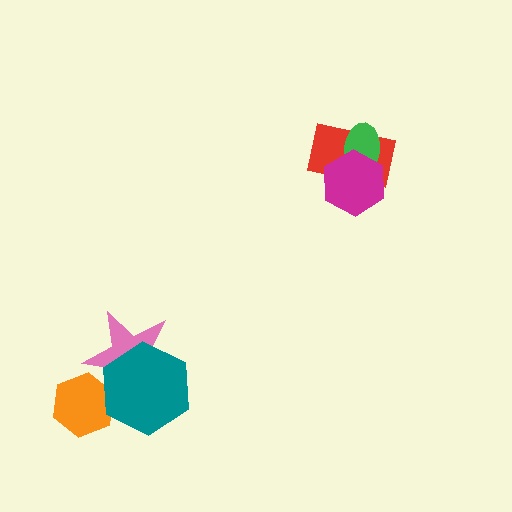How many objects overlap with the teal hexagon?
2 objects overlap with the teal hexagon.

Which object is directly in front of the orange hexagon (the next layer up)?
The pink star is directly in front of the orange hexagon.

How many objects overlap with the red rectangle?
2 objects overlap with the red rectangle.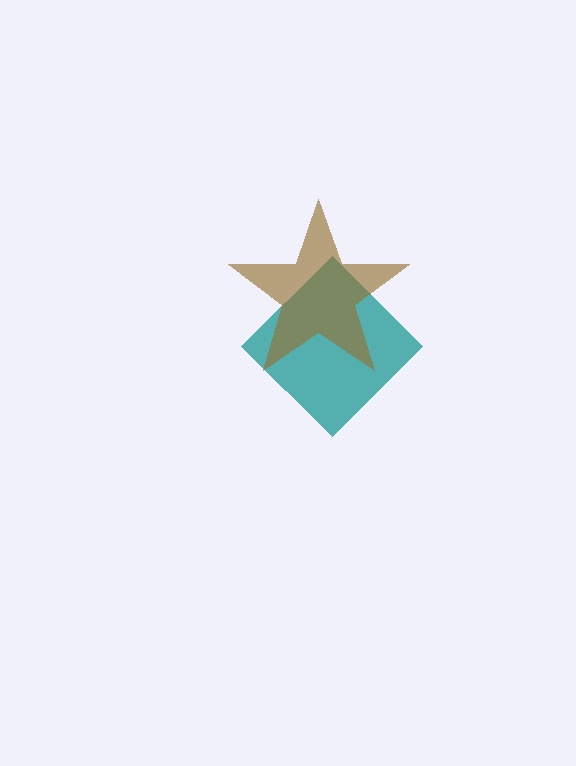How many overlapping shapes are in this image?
There are 2 overlapping shapes in the image.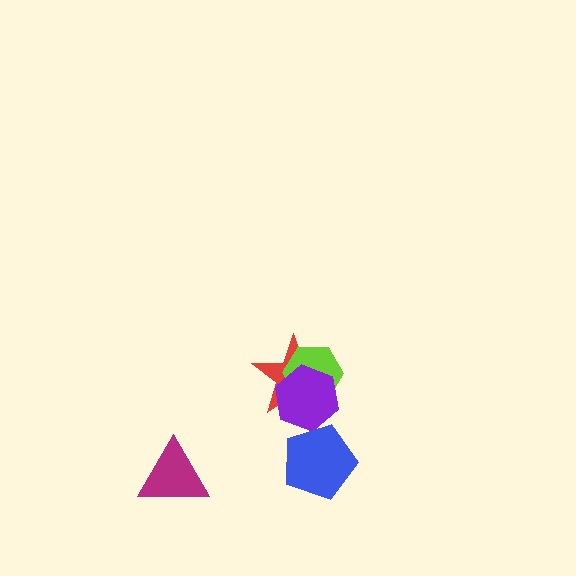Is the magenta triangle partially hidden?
No, no other shape covers it.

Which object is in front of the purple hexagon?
The blue pentagon is in front of the purple hexagon.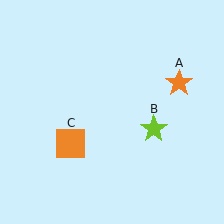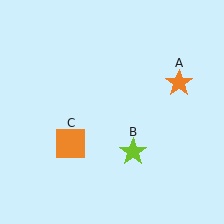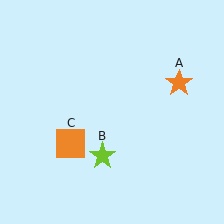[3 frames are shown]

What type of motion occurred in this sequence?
The lime star (object B) rotated clockwise around the center of the scene.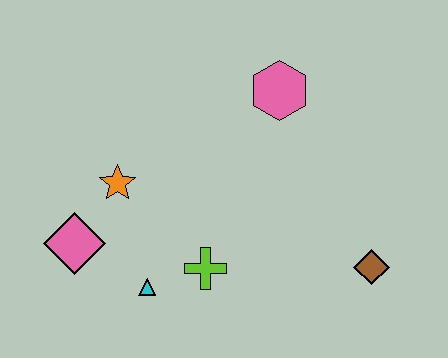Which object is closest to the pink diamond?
The orange star is closest to the pink diamond.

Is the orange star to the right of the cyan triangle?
No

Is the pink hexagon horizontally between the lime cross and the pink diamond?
No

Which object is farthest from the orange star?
The brown diamond is farthest from the orange star.